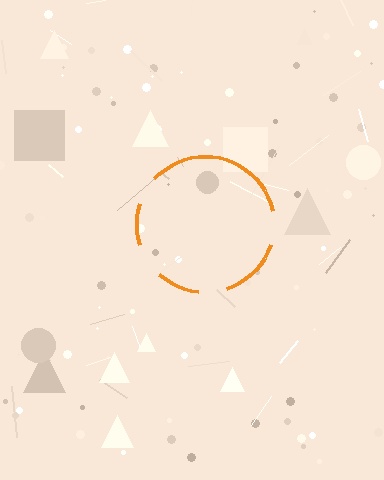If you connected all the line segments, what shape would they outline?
They would outline a circle.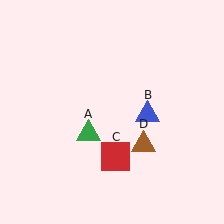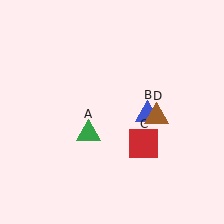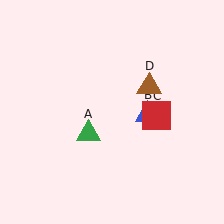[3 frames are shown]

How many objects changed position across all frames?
2 objects changed position: red square (object C), brown triangle (object D).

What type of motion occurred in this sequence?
The red square (object C), brown triangle (object D) rotated counterclockwise around the center of the scene.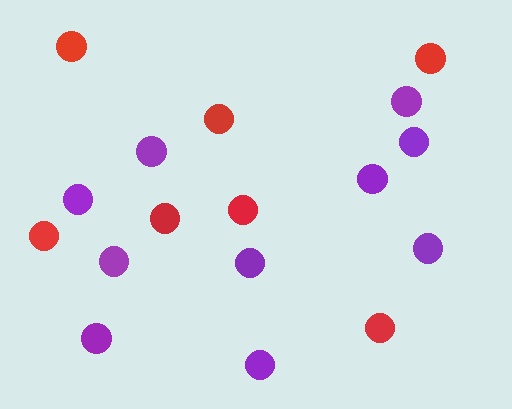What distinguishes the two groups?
There are 2 groups: one group of red circles (7) and one group of purple circles (10).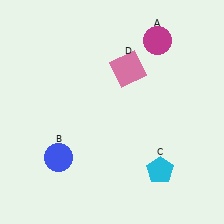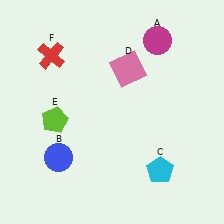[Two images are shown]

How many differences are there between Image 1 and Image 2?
There are 2 differences between the two images.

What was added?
A lime pentagon (E), a red cross (F) were added in Image 2.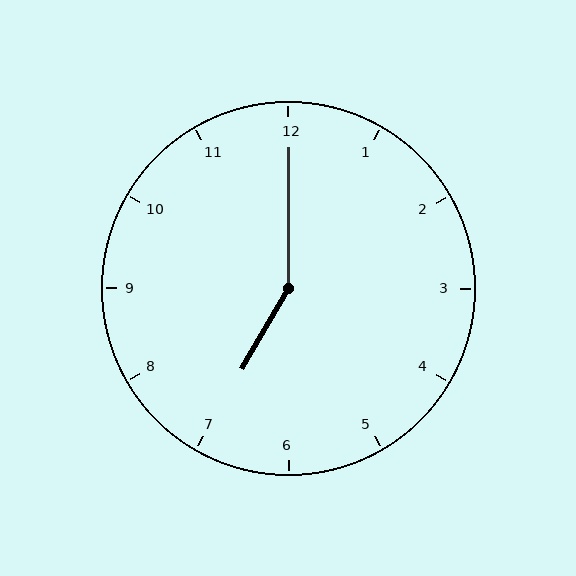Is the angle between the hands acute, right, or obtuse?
It is obtuse.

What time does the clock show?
7:00.